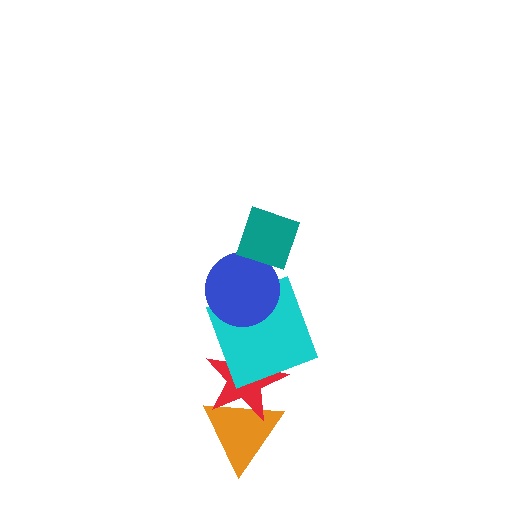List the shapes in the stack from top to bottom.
From top to bottom: the teal diamond, the blue circle, the cyan square, the red star, the orange triangle.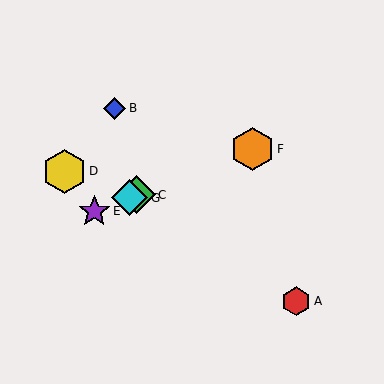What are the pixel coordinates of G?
Object G is at (130, 198).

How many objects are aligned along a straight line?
4 objects (C, E, F, G) are aligned along a straight line.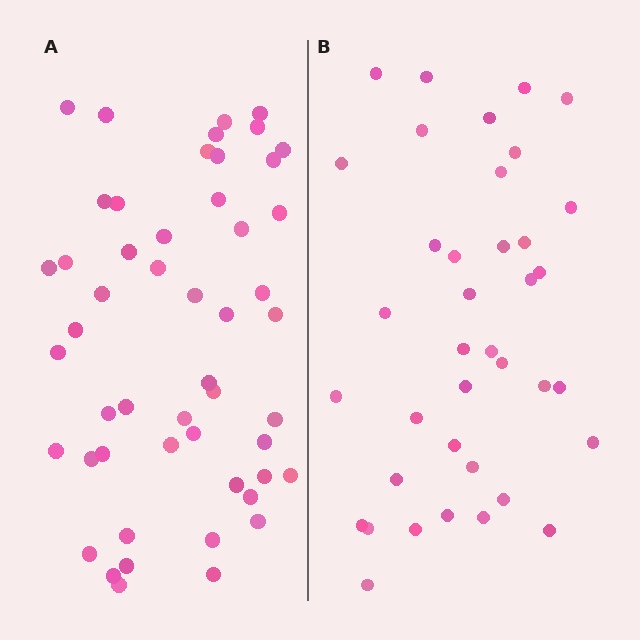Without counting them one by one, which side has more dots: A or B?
Region A (the left region) has more dots.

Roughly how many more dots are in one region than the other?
Region A has approximately 15 more dots than region B.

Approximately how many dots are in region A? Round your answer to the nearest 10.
About 50 dots. (The exact count is 51, which rounds to 50.)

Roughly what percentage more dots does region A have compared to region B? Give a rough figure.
About 35% more.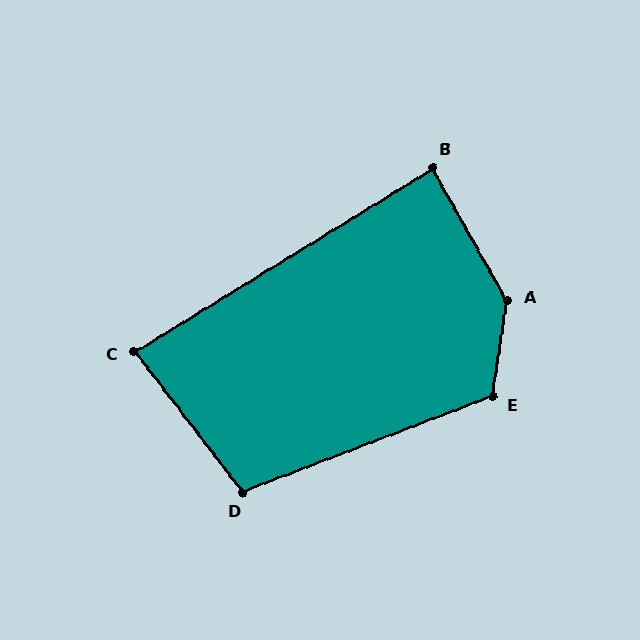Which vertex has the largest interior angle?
A, at approximately 141 degrees.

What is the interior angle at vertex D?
Approximately 107 degrees (obtuse).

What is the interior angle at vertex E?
Approximately 120 degrees (obtuse).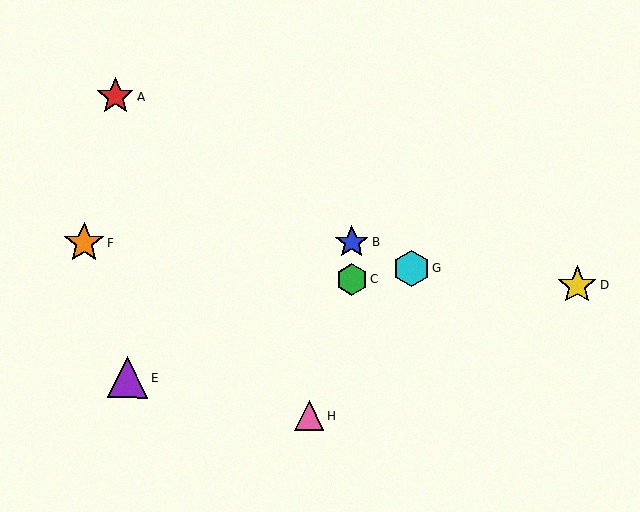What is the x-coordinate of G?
Object G is at x≈411.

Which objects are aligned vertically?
Objects B, C are aligned vertically.